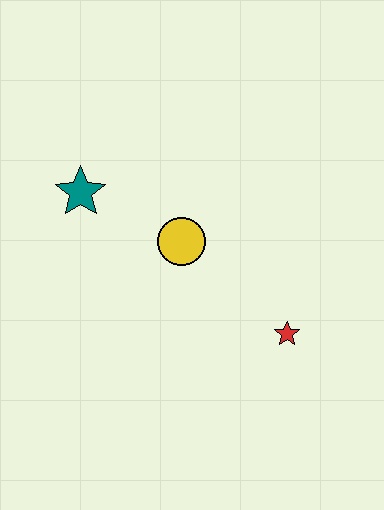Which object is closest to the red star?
The yellow circle is closest to the red star.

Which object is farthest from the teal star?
The red star is farthest from the teal star.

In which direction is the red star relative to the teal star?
The red star is to the right of the teal star.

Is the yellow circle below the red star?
No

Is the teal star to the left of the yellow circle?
Yes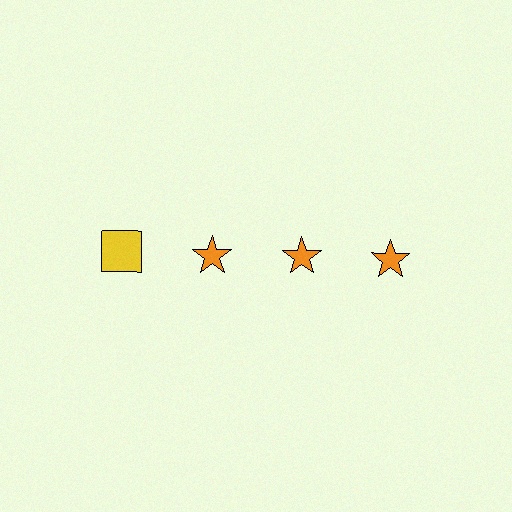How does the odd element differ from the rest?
It differs in both color (yellow instead of orange) and shape (square instead of star).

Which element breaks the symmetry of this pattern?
The yellow square in the top row, leftmost column breaks the symmetry. All other shapes are orange stars.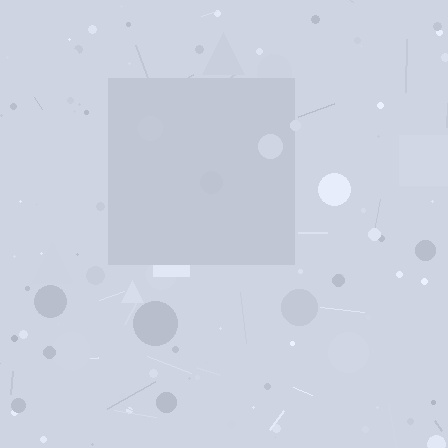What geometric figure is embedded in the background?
A square is embedded in the background.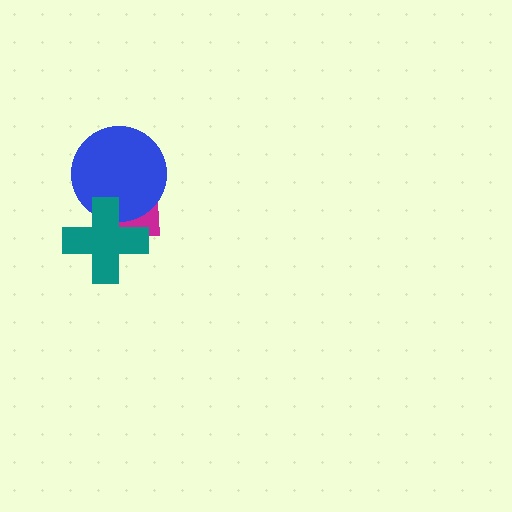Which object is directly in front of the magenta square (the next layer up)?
The blue circle is directly in front of the magenta square.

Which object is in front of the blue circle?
The teal cross is in front of the blue circle.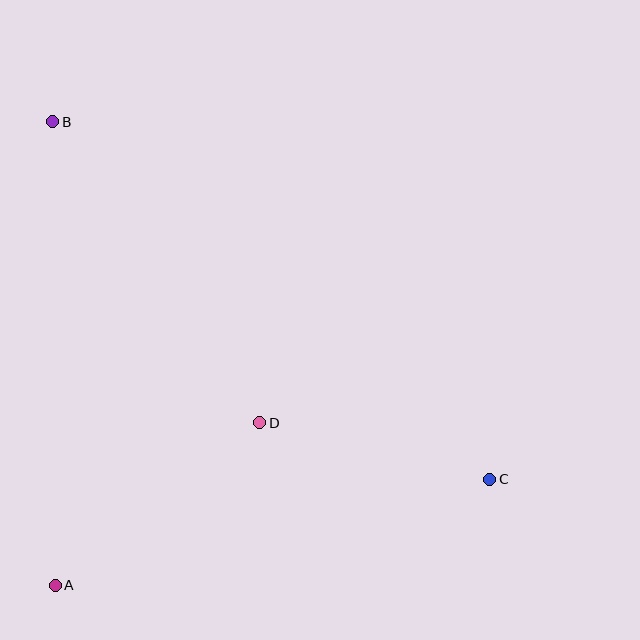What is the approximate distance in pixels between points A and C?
The distance between A and C is approximately 447 pixels.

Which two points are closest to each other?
Points C and D are closest to each other.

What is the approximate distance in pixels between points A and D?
The distance between A and D is approximately 261 pixels.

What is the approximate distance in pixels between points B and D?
The distance between B and D is approximately 365 pixels.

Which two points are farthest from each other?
Points B and C are farthest from each other.